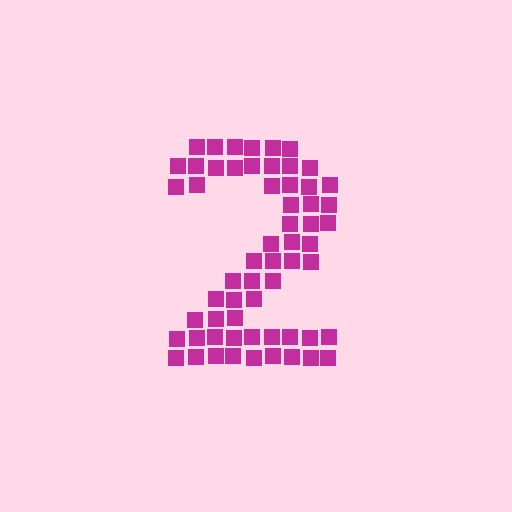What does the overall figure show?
The overall figure shows the digit 2.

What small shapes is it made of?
It is made of small squares.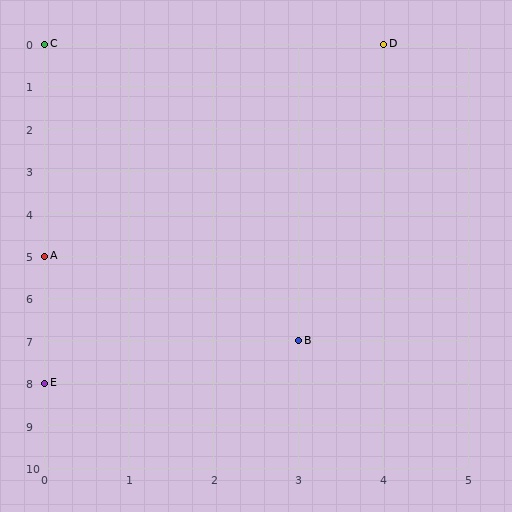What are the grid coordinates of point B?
Point B is at grid coordinates (3, 7).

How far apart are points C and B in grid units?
Points C and B are 3 columns and 7 rows apart (about 7.6 grid units diagonally).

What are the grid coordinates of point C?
Point C is at grid coordinates (0, 0).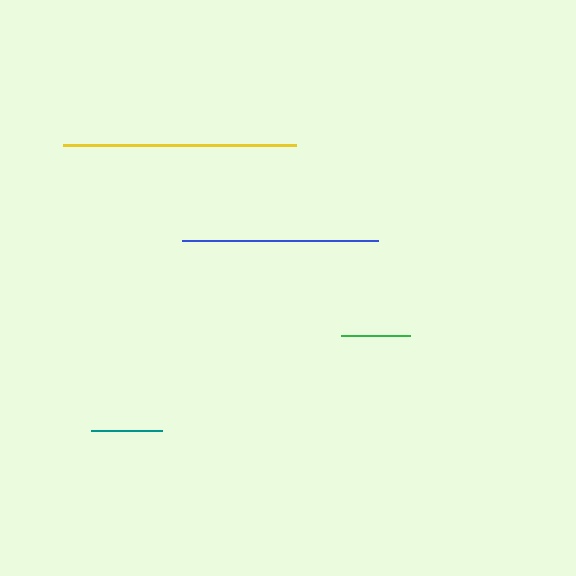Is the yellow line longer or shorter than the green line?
The yellow line is longer than the green line.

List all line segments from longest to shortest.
From longest to shortest: yellow, blue, teal, green.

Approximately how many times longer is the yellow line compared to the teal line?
The yellow line is approximately 3.3 times the length of the teal line.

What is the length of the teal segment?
The teal segment is approximately 71 pixels long.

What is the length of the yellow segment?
The yellow segment is approximately 233 pixels long.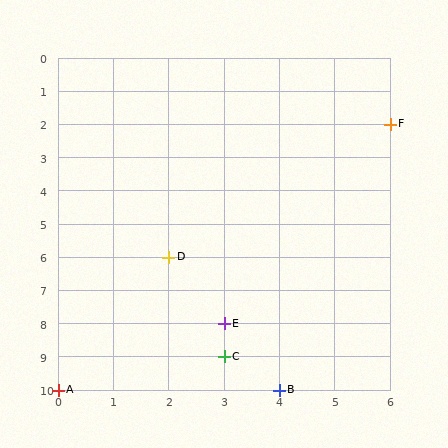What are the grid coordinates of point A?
Point A is at grid coordinates (0, 10).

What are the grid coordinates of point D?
Point D is at grid coordinates (2, 6).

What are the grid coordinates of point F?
Point F is at grid coordinates (6, 2).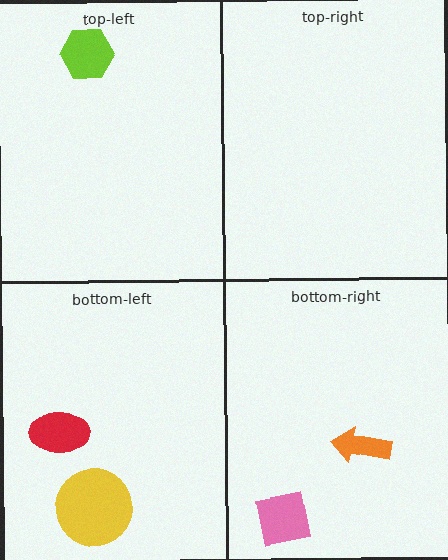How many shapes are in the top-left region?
1.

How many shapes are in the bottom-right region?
2.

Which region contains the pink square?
The bottom-right region.